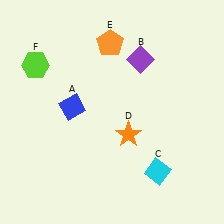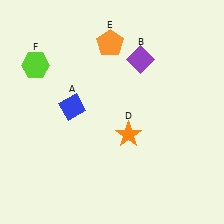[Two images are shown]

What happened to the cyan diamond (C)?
The cyan diamond (C) was removed in Image 2. It was in the bottom-right area of Image 1.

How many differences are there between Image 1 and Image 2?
There is 1 difference between the two images.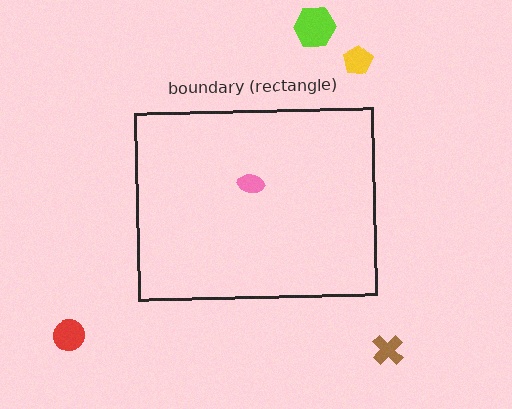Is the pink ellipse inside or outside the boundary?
Inside.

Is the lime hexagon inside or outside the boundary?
Outside.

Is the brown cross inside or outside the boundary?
Outside.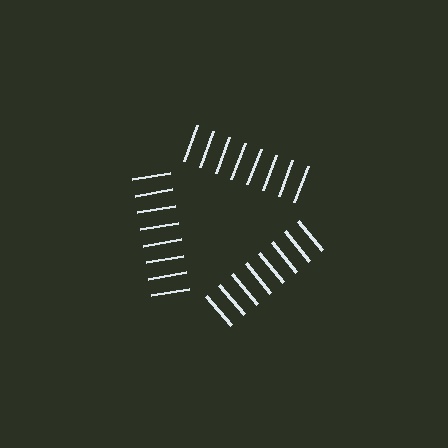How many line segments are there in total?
24 — 8 along each of the 3 edges.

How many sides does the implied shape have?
3 sides — the line-ends trace a triangle.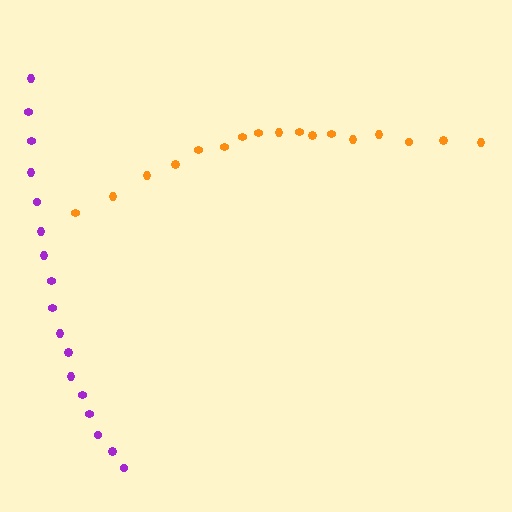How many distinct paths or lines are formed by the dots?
There are 2 distinct paths.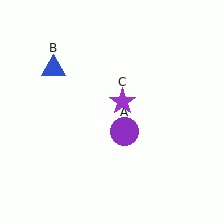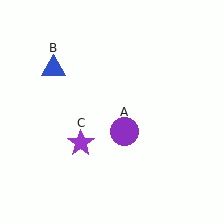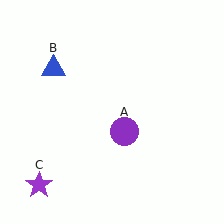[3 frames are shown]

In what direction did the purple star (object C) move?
The purple star (object C) moved down and to the left.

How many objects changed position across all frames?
1 object changed position: purple star (object C).